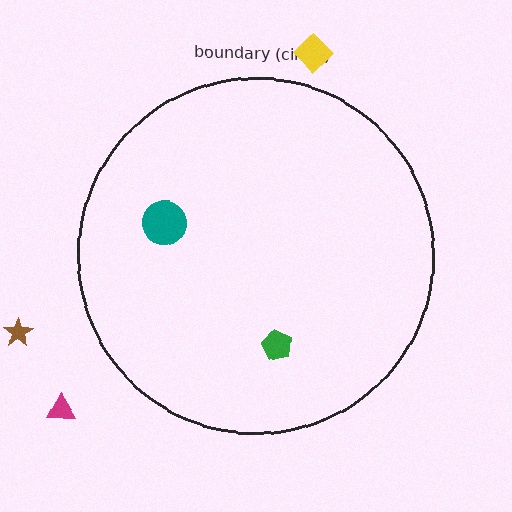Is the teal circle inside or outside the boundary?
Inside.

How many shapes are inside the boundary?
2 inside, 3 outside.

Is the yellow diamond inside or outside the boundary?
Outside.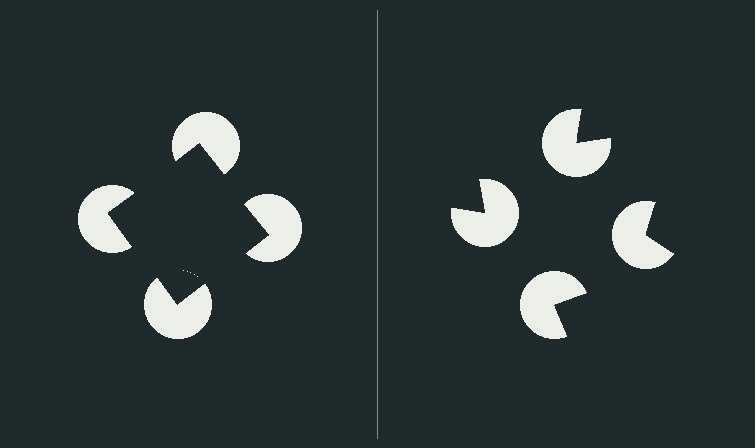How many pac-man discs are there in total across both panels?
8 — 4 on each side.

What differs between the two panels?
The pac-man discs are positioned identically on both sides; only the wedge orientations differ. On the left they align to a square; on the right they are misaligned.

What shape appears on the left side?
An illusory square.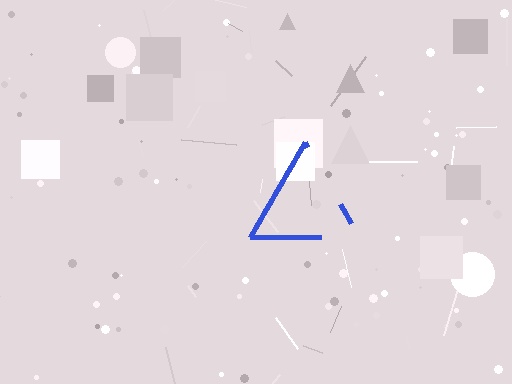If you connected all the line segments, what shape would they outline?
They would outline a triangle.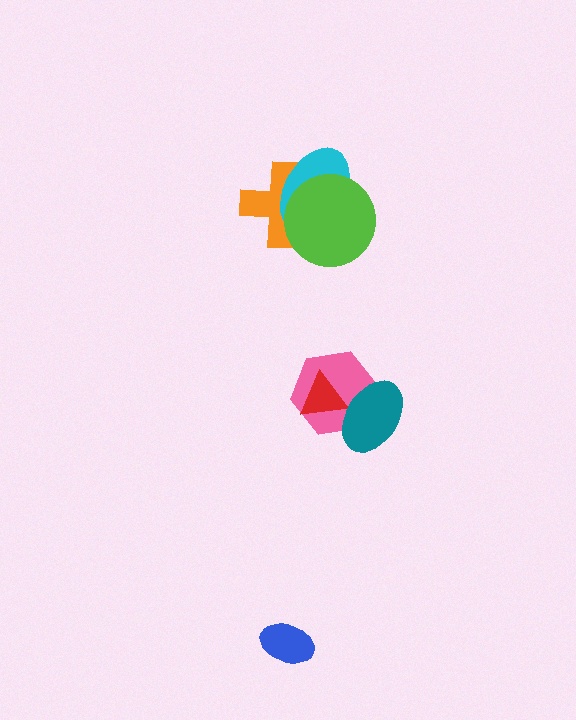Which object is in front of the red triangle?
The teal ellipse is in front of the red triangle.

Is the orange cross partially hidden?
Yes, it is partially covered by another shape.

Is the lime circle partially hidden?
No, no other shape covers it.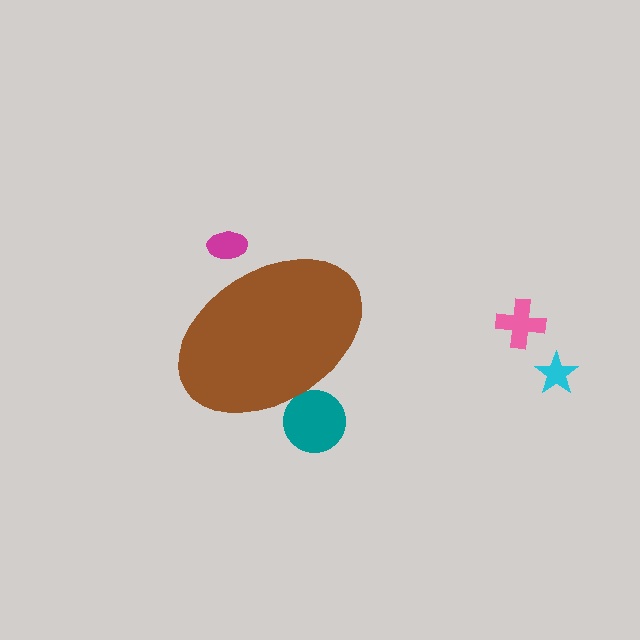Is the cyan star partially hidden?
No, the cyan star is fully visible.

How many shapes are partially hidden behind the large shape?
2 shapes are partially hidden.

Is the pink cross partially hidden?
No, the pink cross is fully visible.